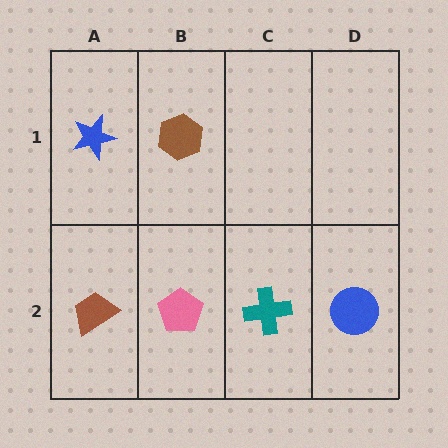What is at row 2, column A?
A brown trapezoid.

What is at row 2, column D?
A blue circle.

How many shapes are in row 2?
4 shapes.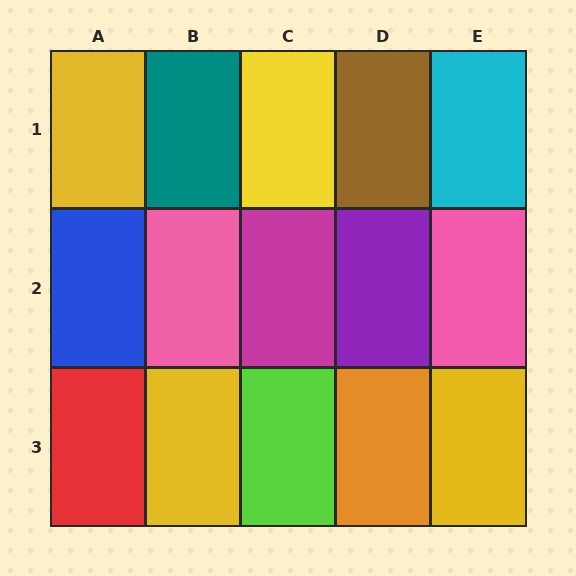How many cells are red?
1 cell is red.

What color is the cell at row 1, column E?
Cyan.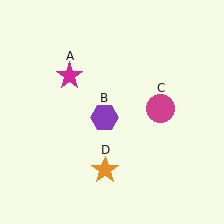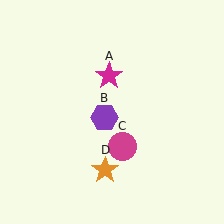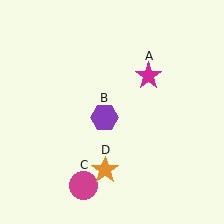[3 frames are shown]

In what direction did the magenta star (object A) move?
The magenta star (object A) moved right.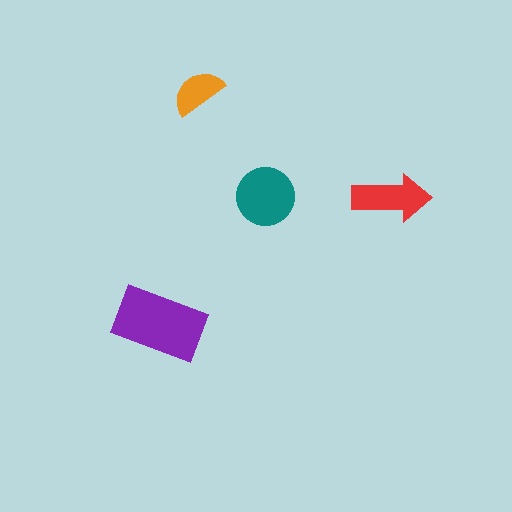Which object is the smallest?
The orange semicircle.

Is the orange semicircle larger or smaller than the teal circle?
Smaller.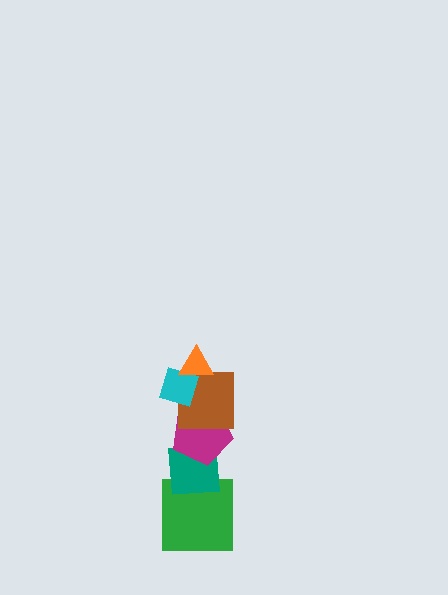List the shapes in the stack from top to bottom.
From top to bottom: the orange triangle, the cyan diamond, the brown square, the magenta pentagon, the teal square, the green square.